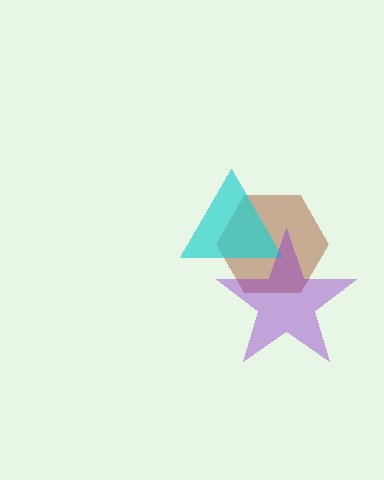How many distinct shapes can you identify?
There are 3 distinct shapes: a brown hexagon, a cyan triangle, a purple star.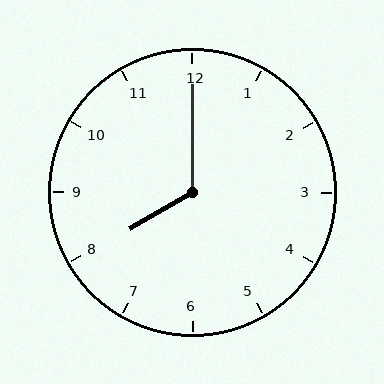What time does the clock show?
8:00.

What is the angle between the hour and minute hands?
Approximately 120 degrees.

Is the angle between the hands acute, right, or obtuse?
It is obtuse.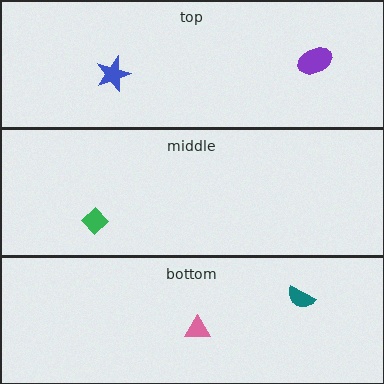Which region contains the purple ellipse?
The top region.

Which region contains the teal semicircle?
The bottom region.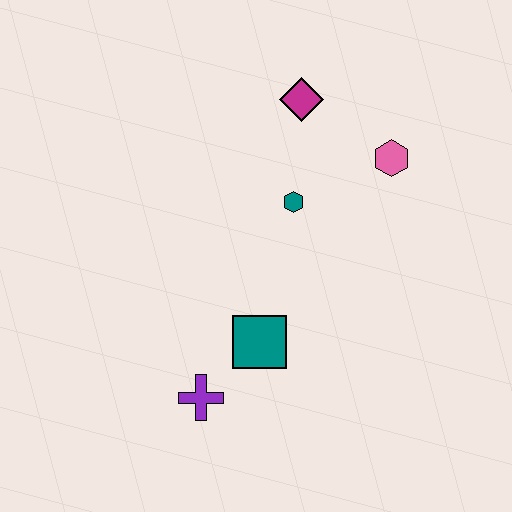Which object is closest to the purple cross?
The teal square is closest to the purple cross.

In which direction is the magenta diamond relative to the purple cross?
The magenta diamond is above the purple cross.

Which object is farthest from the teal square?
The magenta diamond is farthest from the teal square.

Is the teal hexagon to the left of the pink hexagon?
Yes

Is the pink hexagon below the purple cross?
No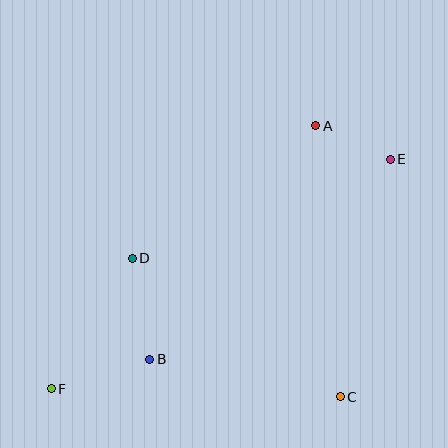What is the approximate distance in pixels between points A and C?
The distance between A and C is approximately 272 pixels.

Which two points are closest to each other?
Points A and E are closest to each other.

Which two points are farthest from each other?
Points E and F are farthest from each other.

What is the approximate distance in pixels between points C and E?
The distance between C and E is approximately 243 pixels.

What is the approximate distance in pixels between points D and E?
The distance between D and E is approximately 276 pixels.